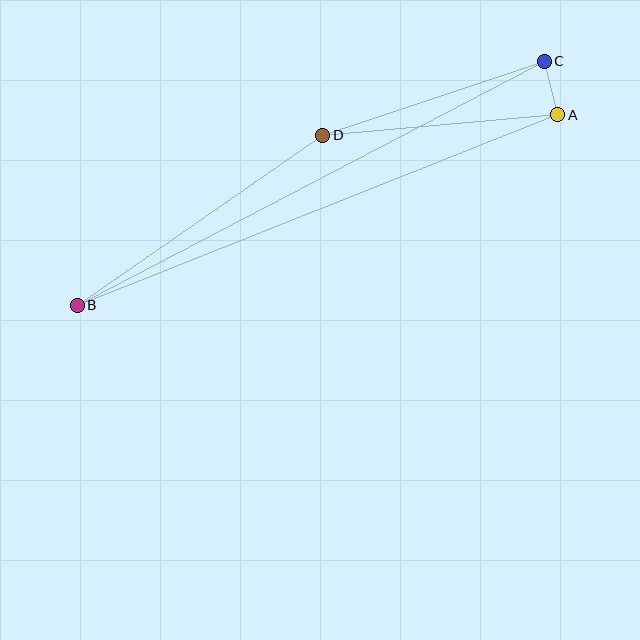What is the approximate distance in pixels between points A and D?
The distance between A and D is approximately 236 pixels.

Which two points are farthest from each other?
Points B and C are farthest from each other.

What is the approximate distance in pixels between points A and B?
The distance between A and B is approximately 517 pixels.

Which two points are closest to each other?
Points A and C are closest to each other.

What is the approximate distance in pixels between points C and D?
The distance between C and D is approximately 234 pixels.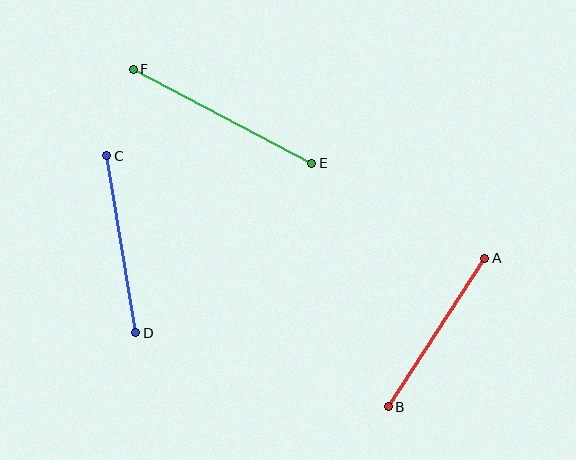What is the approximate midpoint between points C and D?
The midpoint is at approximately (121, 244) pixels.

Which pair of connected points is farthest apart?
Points E and F are farthest apart.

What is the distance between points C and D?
The distance is approximately 179 pixels.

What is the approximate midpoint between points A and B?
The midpoint is at approximately (436, 333) pixels.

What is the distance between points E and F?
The distance is approximately 202 pixels.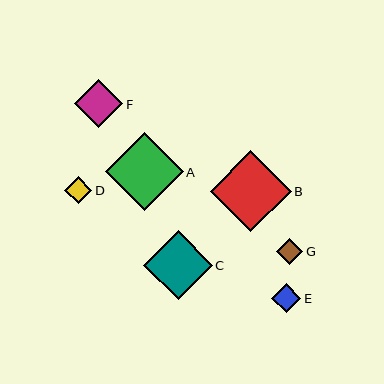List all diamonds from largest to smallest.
From largest to smallest: B, A, C, F, E, D, G.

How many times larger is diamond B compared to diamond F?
Diamond B is approximately 1.7 times the size of diamond F.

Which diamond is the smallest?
Diamond G is the smallest with a size of approximately 27 pixels.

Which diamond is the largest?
Diamond B is the largest with a size of approximately 81 pixels.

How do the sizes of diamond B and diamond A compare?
Diamond B and diamond A are approximately the same size.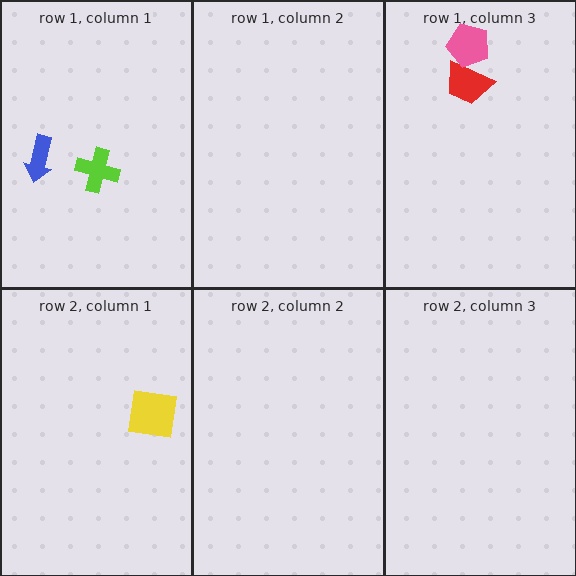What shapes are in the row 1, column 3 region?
The red trapezoid, the pink pentagon.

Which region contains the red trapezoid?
The row 1, column 3 region.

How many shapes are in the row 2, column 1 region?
1.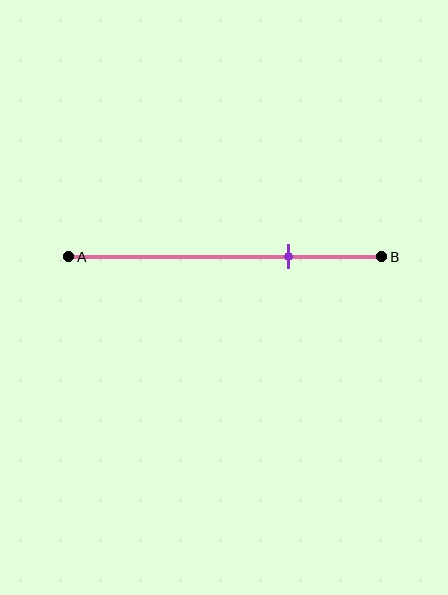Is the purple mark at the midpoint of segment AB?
No, the mark is at about 70% from A, not at the 50% midpoint.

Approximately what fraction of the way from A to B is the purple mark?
The purple mark is approximately 70% of the way from A to B.